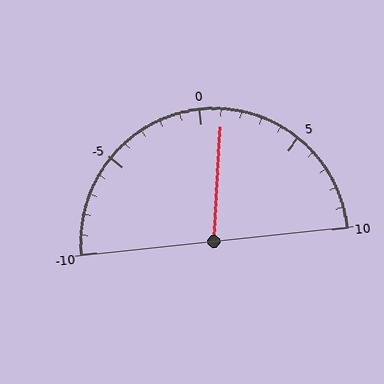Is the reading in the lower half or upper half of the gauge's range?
The reading is in the upper half of the range (-10 to 10).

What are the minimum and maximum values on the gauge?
The gauge ranges from -10 to 10.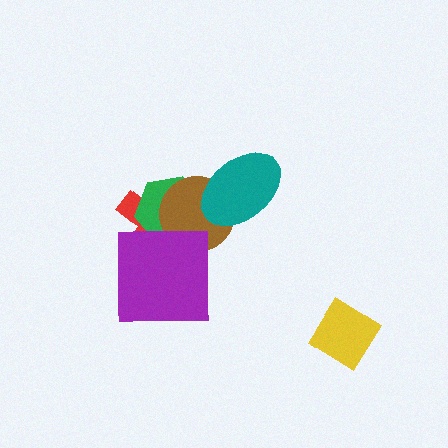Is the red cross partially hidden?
Yes, it is partially covered by another shape.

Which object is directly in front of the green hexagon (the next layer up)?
The brown circle is directly in front of the green hexagon.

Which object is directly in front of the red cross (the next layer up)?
The green hexagon is directly in front of the red cross.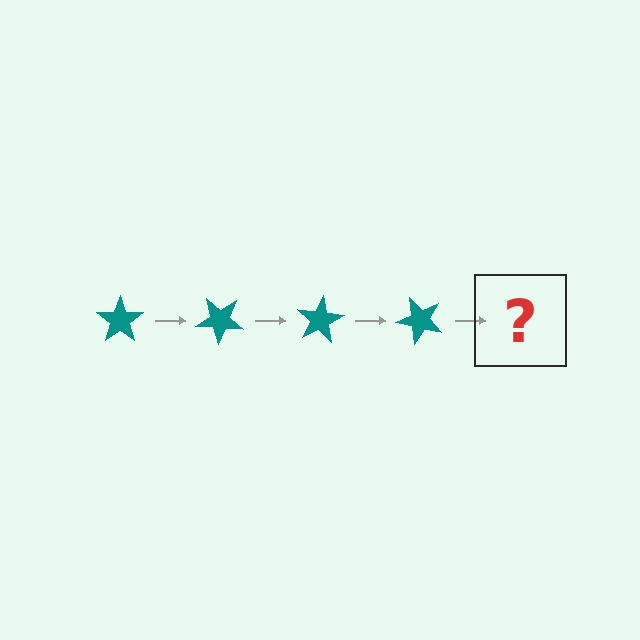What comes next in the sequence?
The next element should be a teal star rotated 160 degrees.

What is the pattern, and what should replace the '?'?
The pattern is that the star rotates 40 degrees each step. The '?' should be a teal star rotated 160 degrees.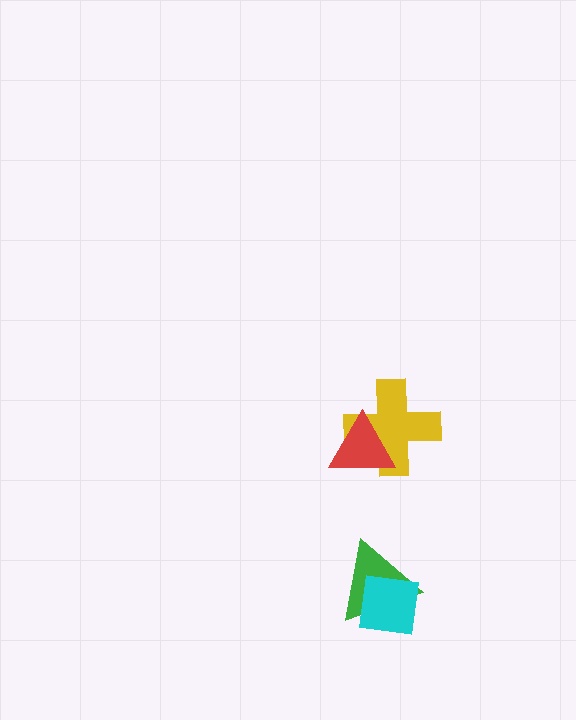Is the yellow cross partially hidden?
Yes, it is partially covered by another shape.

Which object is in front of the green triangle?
The cyan square is in front of the green triangle.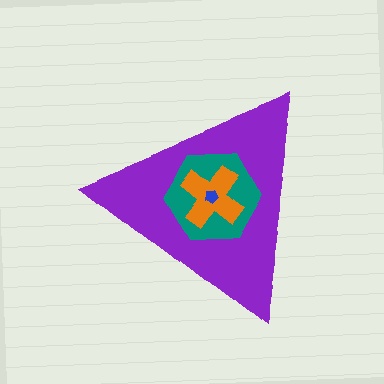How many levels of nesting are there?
4.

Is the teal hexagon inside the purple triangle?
Yes.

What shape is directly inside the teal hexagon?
The orange cross.